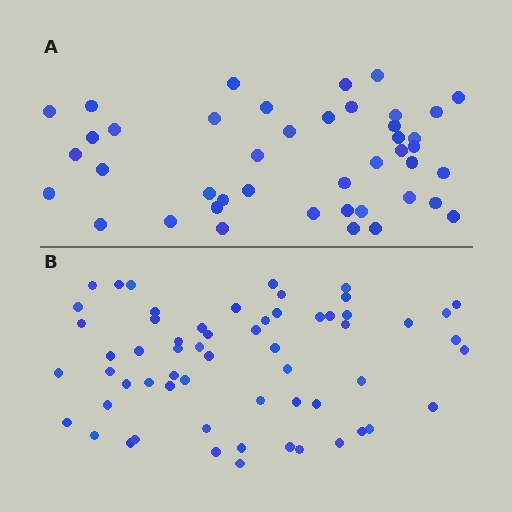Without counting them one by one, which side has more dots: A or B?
Region B (the bottom region) has more dots.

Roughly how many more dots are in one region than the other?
Region B has approximately 15 more dots than region A.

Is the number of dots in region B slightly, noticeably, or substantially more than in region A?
Region B has noticeably more, but not dramatically so. The ratio is roughly 1.4 to 1.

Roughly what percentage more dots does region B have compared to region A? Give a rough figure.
About 40% more.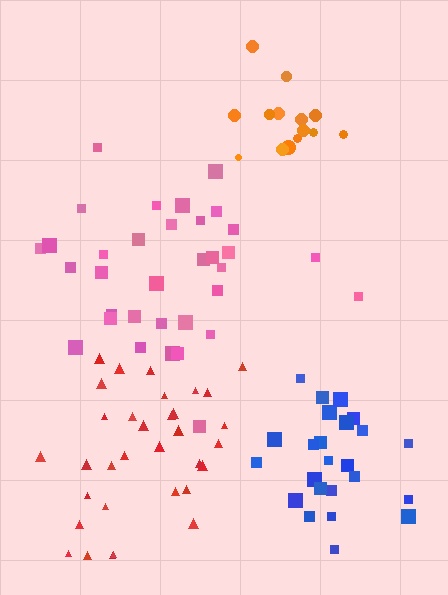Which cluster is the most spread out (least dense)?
Red.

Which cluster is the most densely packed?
Orange.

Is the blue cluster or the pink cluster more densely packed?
Blue.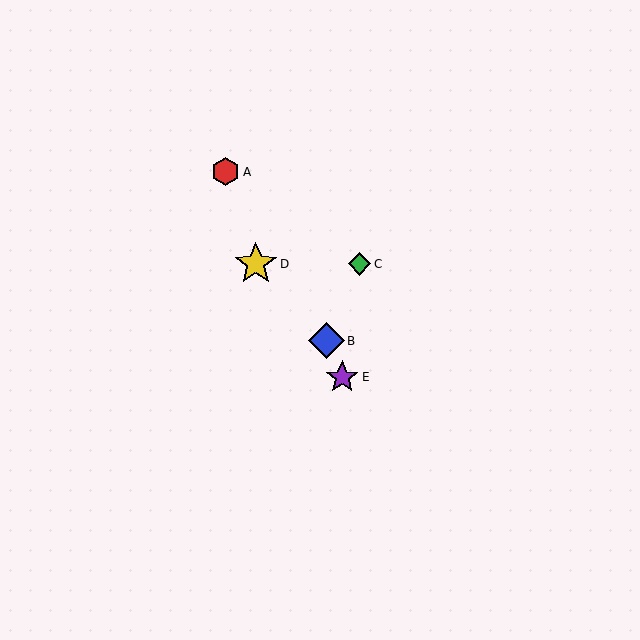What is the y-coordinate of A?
Object A is at y≈172.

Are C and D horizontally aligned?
Yes, both are at y≈264.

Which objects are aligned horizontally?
Objects C, D are aligned horizontally.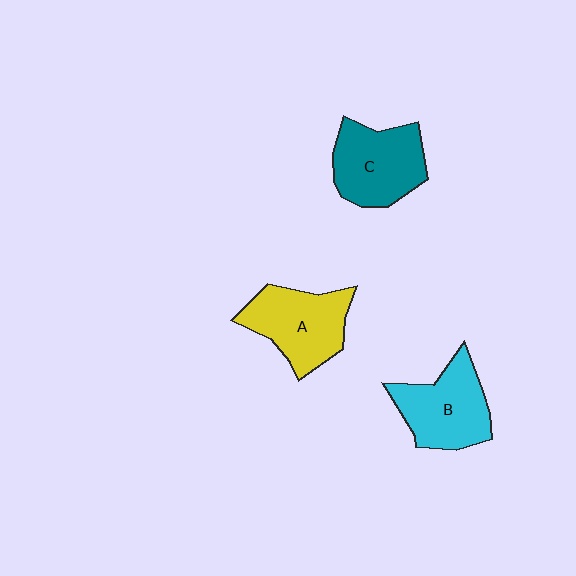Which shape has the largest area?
Shape A (yellow).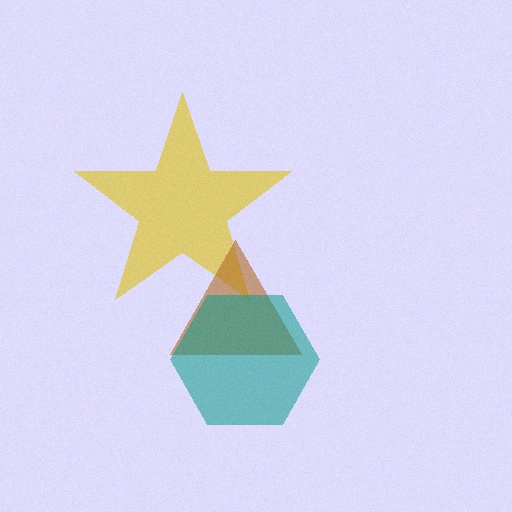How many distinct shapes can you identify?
There are 3 distinct shapes: a yellow star, a brown triangle, a teal hexagon.